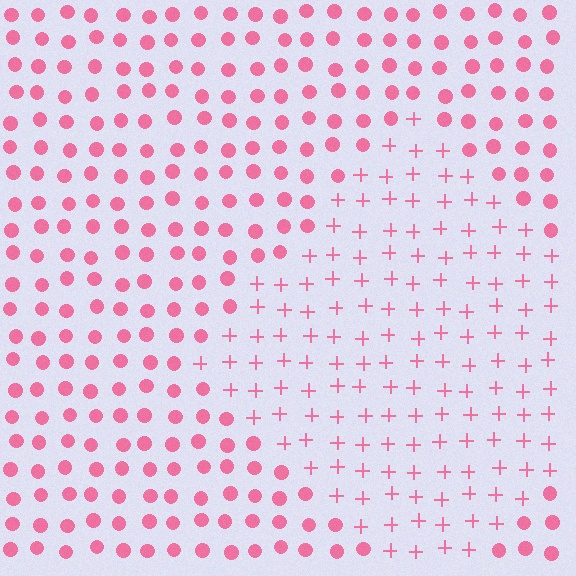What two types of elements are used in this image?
The image uses plus signs inside the diamond region and circles outside it.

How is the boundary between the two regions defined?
The boundary is defined by a change in element shape: plus signs inside vs. circles outside. All elements share the same color and spacing.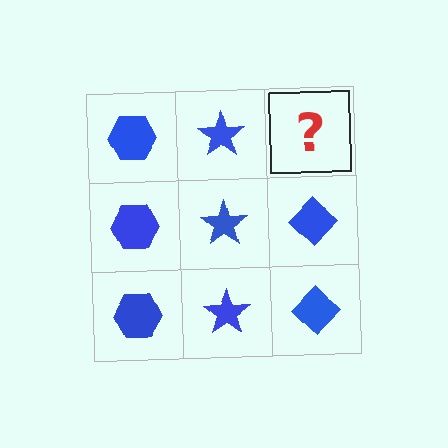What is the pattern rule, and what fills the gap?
The rule is that each column has a consistent shape. The gap should be filled with a blue diamond.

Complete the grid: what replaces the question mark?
The question mark should be replaced with a blue diamond.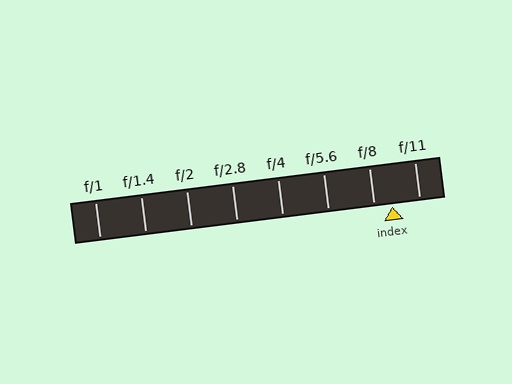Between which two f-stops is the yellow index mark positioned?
The index mark is between f/8 and f/11.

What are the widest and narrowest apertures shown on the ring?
The widest aperture shown is f/1 and the narrowest is f/11.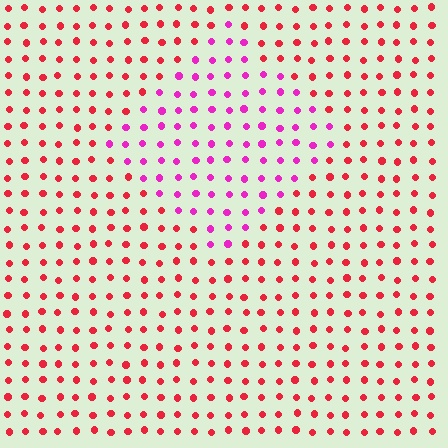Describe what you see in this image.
The image is filled with small red elements in a uniform arrangement. A diamond-shaped region is visible where the elements are tinted to a slightly different hue, forming a subtle color boundary.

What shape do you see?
I see a diamond.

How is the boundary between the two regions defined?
The boundary is defined purely by a slight shift in hue (about 42 degrees). Spacing, size, and orientation are identical on both sides.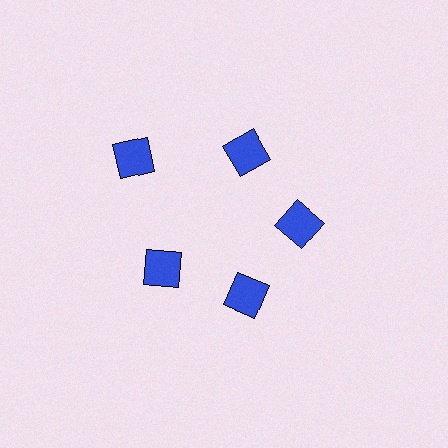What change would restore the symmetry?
The symmetry would be restored by moving it inward, back onto the ring so that all 5 diamonds sit at equal angles and equal distance from the center.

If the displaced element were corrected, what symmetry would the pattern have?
It would have 5-fold rotational symmetry — the pattern would map onto itself every 72 degrees.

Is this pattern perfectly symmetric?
No. The 5 blue diamonds are arranged in a ring, but one element near the 10 o'clock position is pushed outward from the center, breaking the 5-fold rotational symmetry.